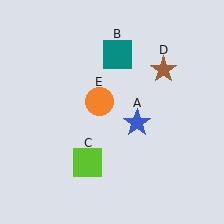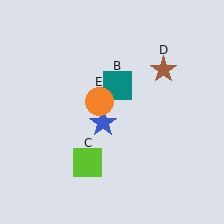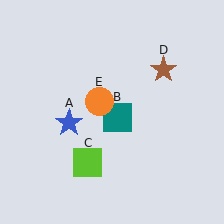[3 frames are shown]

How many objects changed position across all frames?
2 objects changed position: blue star (object A), teal square (object B).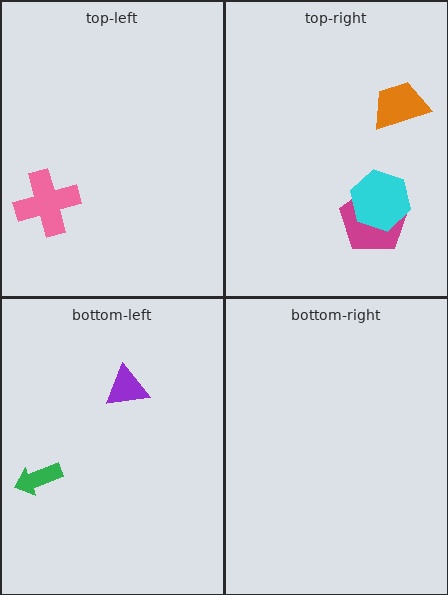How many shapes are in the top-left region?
1.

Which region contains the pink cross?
The top-left region.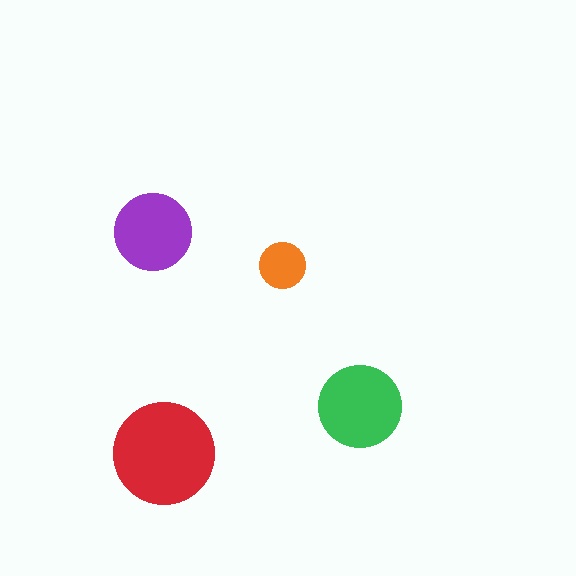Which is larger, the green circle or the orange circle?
The green one.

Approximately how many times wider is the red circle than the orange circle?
About 2 times wider.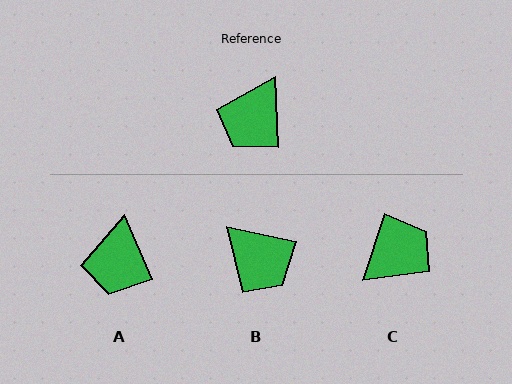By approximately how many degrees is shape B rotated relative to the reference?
Approximately 75 degrees counter-clockwise.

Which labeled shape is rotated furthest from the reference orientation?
C, about 159 degrees away.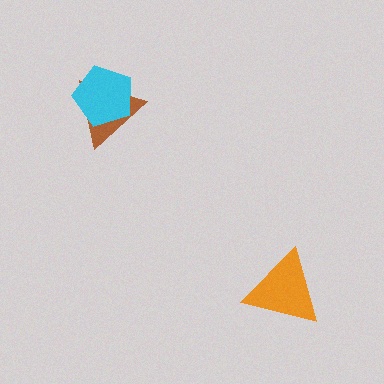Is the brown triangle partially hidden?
Yes, it is partially covered by another shape.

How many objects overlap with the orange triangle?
0 objects overlap with the orange triangle.